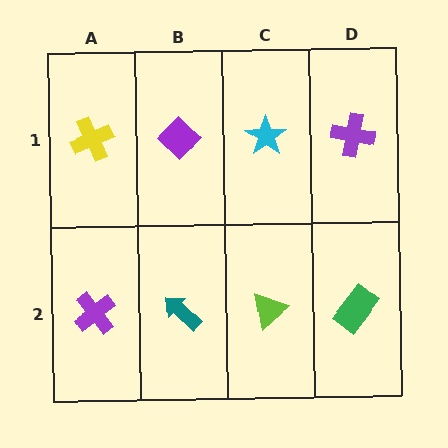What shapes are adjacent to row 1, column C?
A lime triangle (row 2, column C), a purple diamond (row 1, column B), a purple cross (row 1, column D).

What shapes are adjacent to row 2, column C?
A cyan star (row 1, column C), a teal arrow (row 2, column B), a green rectangle (row 2, column D).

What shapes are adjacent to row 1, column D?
A green rectangle (row 2, column D), a cyan star (row 1, column C).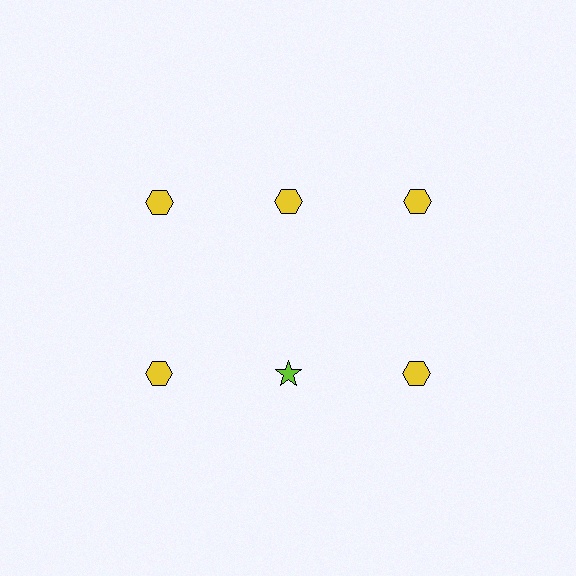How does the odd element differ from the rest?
It differs in both color (lime instead of yellow) and shape (star instead of hexagon).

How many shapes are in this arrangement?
There are 6 shapes arranged in a grid pattern.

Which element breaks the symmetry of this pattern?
The lime star in the second row, second from left column breaks the symmetry. All other shapes are yellow hexagons.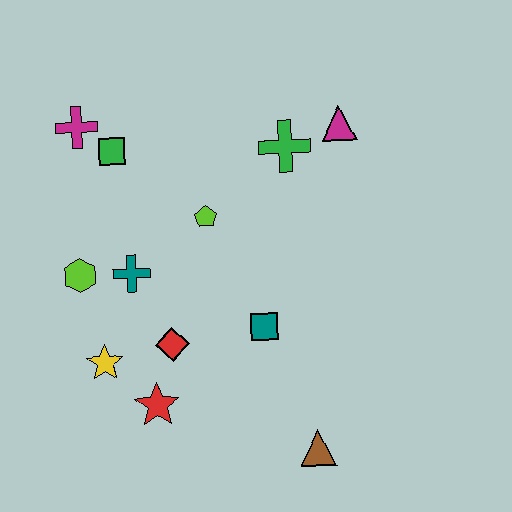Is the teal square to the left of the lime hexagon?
No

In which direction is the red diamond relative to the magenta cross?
The red diamond is below the magenta cross.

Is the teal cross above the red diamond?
Yes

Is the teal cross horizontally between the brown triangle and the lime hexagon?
Yes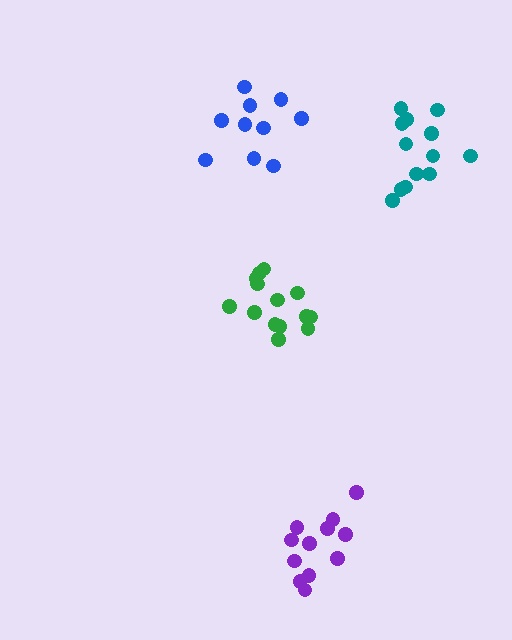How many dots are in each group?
Group 1: 14 dots, Group 2: 13 dots, Group 3: 10 dots, Group 4: 13 dots (50 total).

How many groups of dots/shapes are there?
There are 4 groups.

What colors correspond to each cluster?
The clusters are colored: green, purple, blue, teal.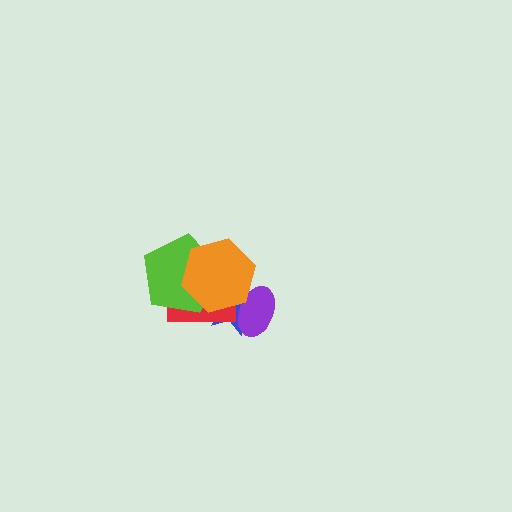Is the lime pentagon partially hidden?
Yes, it is partially covered by another shape.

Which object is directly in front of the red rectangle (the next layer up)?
The lime pentagon is directly in front of the red rectangle.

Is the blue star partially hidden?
Yes, it is partially covered by another shape.